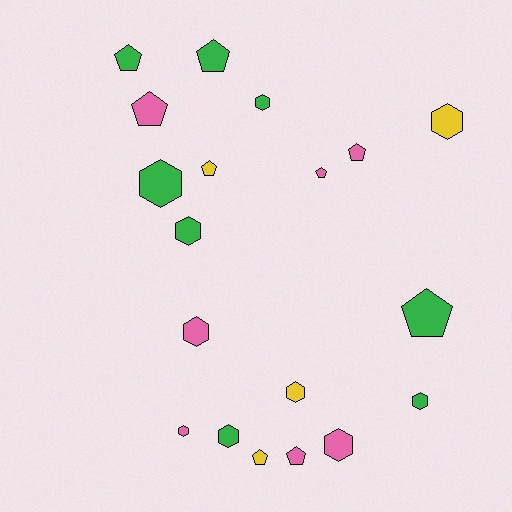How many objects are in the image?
There are 19 objects.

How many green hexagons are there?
There are 5 green hexagons.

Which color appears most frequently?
Green, with 8 objects.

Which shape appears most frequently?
Hexagon, with 10 objects.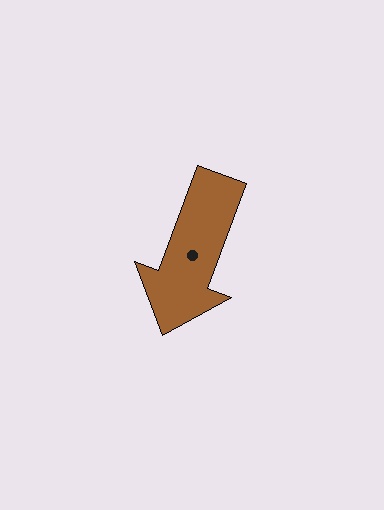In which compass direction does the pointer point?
South.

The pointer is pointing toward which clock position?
Roughly 7 o'clock.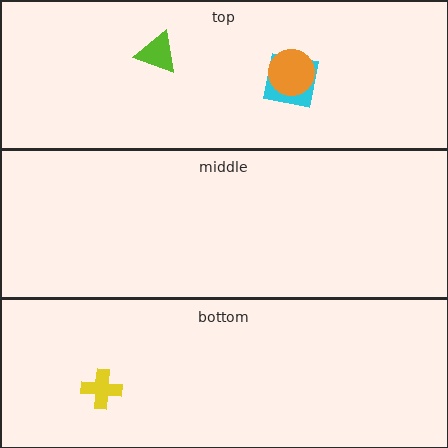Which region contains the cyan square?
The top region.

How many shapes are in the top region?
3.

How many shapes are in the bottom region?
1.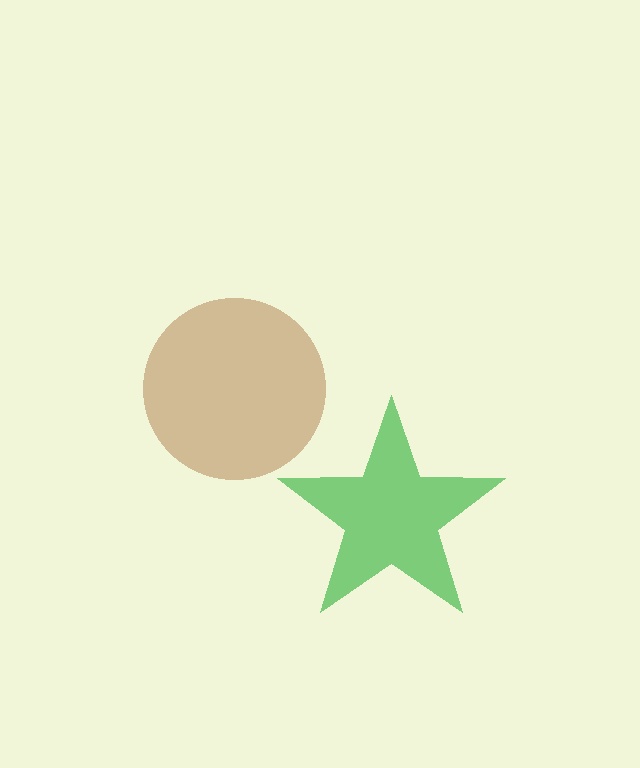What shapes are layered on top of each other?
The layered shapes are: a brown circle, a green star.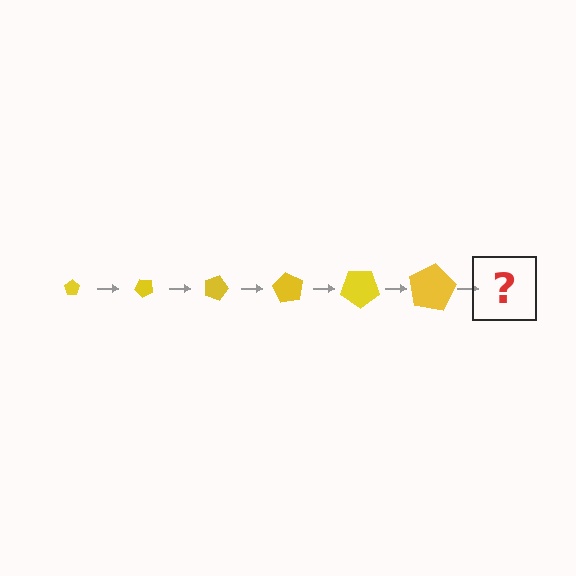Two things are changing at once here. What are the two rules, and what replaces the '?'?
The two rules are that the pentagon grows larger each step and it rotates 45 degrees each step. The '?' should be a pentagon, larger than the previous one and rotated 270 degrees from the start.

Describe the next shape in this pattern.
It should be a pentagon, larger than the previous one and rotated 270 degrees from the start.